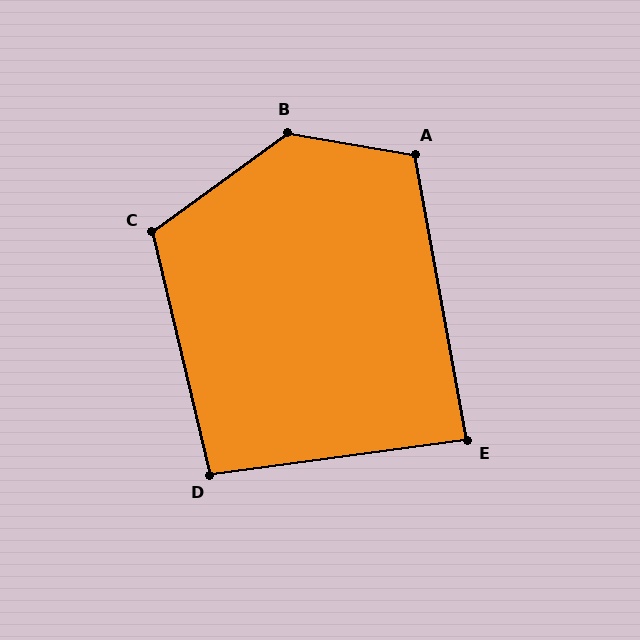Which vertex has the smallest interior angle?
E, at approximately 87 degrees.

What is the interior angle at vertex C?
Approximately 113 degrees (obtuse).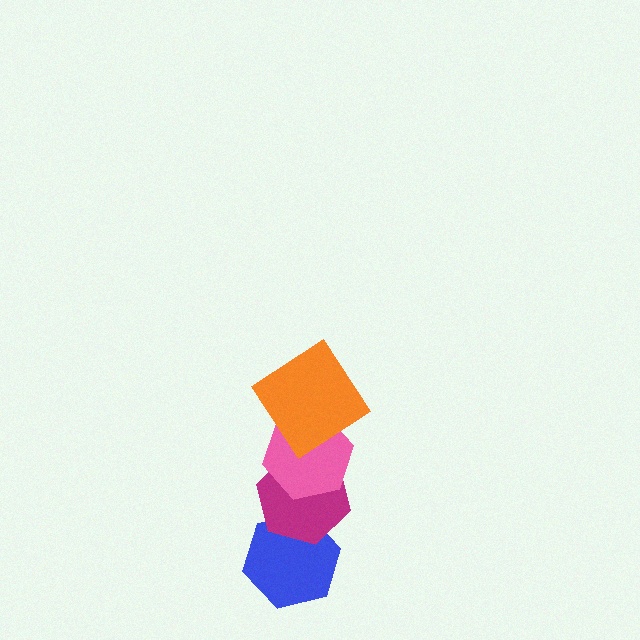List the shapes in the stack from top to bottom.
From top to bottom: the orange diamond, the pink hexagon, the magenta hexagon, the blue hexagon.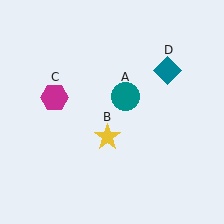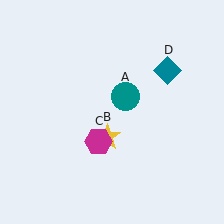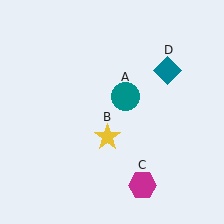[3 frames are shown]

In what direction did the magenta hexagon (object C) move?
The magenta hexagon (object C) moved down and to the right.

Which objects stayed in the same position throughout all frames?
Teal circle (object A) and yellow star (object B) and teal diamond (object D) remained stationary.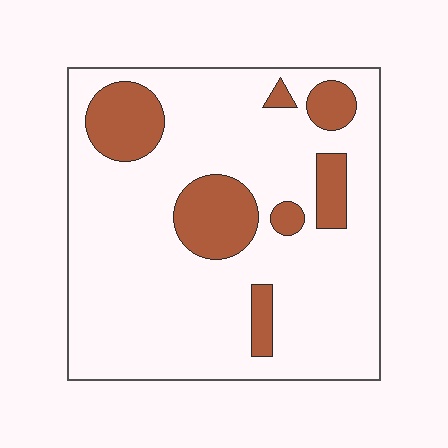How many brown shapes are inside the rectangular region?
7.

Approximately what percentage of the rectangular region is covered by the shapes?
Approximately 20%.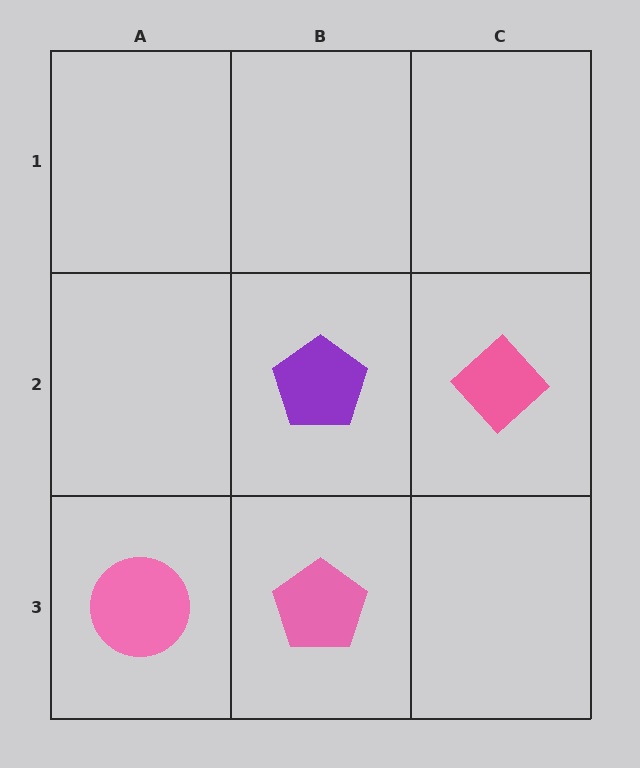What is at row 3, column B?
A pink pentagon.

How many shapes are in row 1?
0 shapes.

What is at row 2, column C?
A pink diamond.